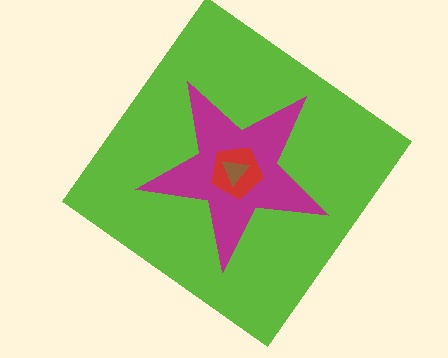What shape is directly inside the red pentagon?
The brown triangle.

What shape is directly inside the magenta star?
The red pentagon.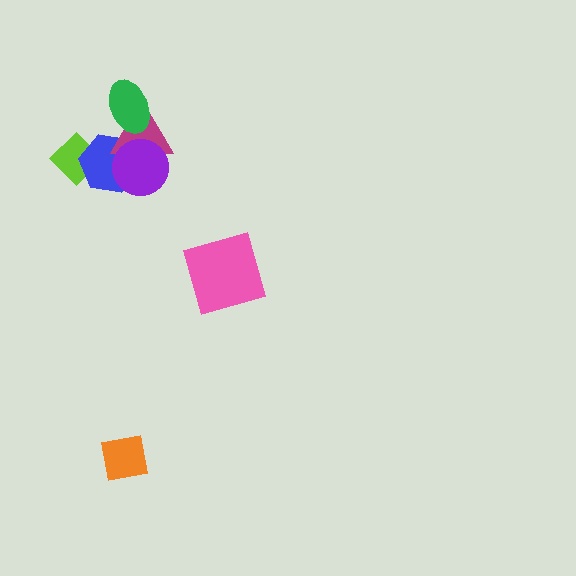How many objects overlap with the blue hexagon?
3 objects overlap with the blue hexagon.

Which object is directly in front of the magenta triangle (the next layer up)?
The purple circle is directly in front of the magenta triangle.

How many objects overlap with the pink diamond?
0 objects overlap with the pink diamond.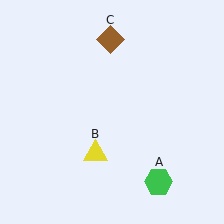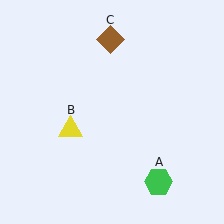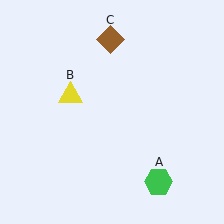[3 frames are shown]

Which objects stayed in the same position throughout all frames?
Green hexagon (object A) and brown diamond (object C) remained stationary.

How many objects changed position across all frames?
1 object changed position: yellow triangle (object B).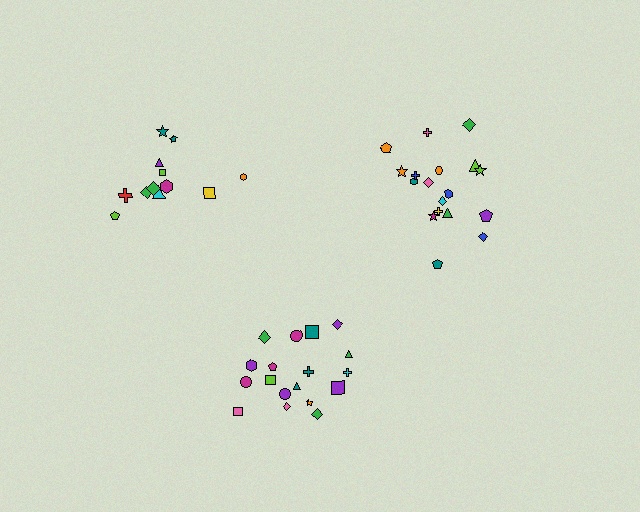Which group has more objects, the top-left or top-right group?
The top-right group.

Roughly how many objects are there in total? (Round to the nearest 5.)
Roughly 50 objects in total.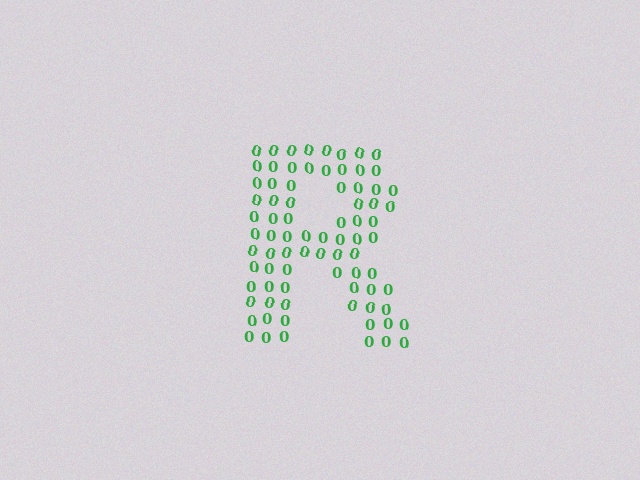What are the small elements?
The small elements are digit 0's.